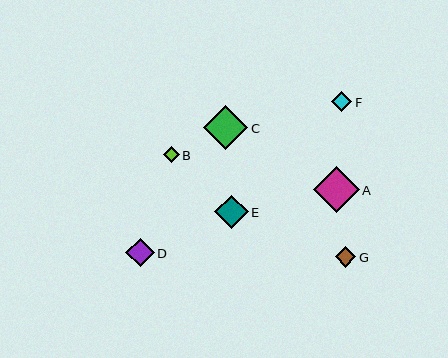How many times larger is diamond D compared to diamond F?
Diamond D is approximately 1.4 times the size of diamond F.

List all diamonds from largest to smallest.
From largest to smallest: A, C, E, D, G, F, B.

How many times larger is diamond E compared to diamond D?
Diamond E is approximately 1.2 times the size of diamond D.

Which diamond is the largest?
Diamond A is the largest with a size of approximately 46 pixels.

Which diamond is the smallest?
Diamond B is the smallest with a size of approximately 16 pixels.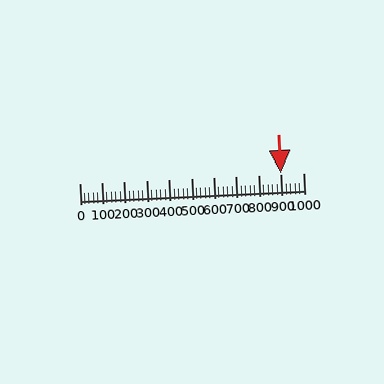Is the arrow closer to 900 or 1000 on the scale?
The arrow is closer to 900.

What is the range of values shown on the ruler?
The ruler shows values from 0 to 1000.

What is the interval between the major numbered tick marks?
The major tick marks are spaced 100 units apart.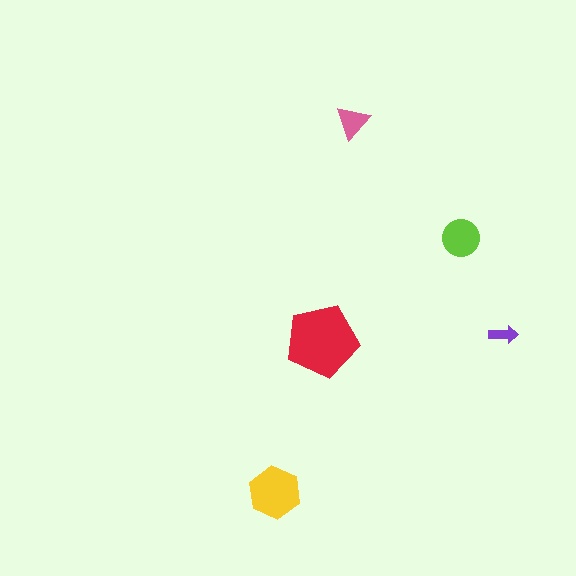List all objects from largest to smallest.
The red pentagon, the yellow hexagon, the lime circle, the pink triangle, the purple arrow.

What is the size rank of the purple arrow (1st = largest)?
5th.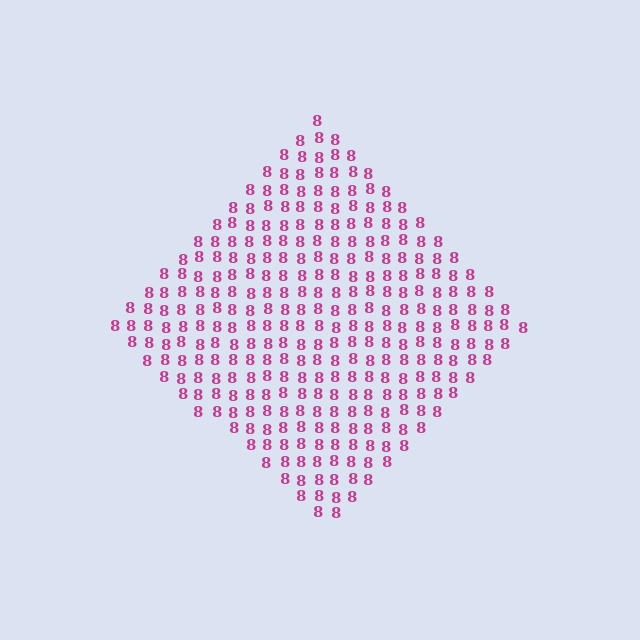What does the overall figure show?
The overall figure shows a diamond.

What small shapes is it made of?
It is made of small digit 8's.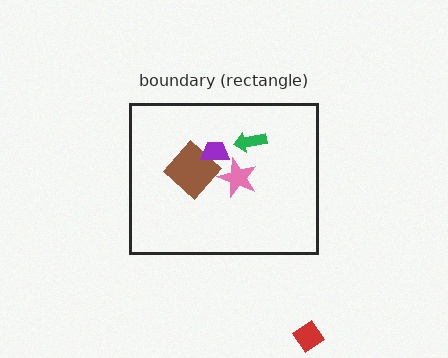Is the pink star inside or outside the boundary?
Inside.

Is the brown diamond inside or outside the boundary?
Inside.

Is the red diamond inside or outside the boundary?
Outside.